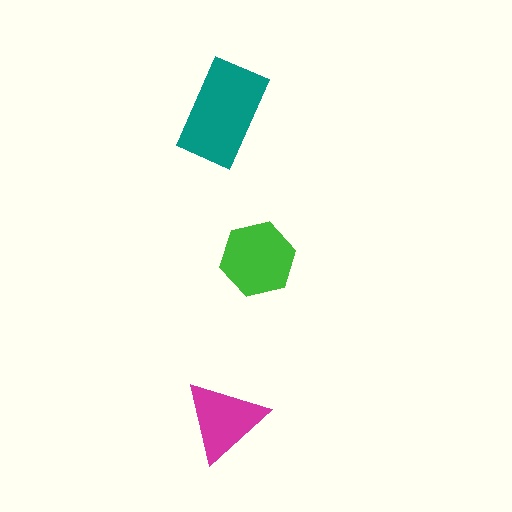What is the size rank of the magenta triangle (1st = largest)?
3rd.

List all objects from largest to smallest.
The teal rectangle, the green hexagon, the magenta triangle.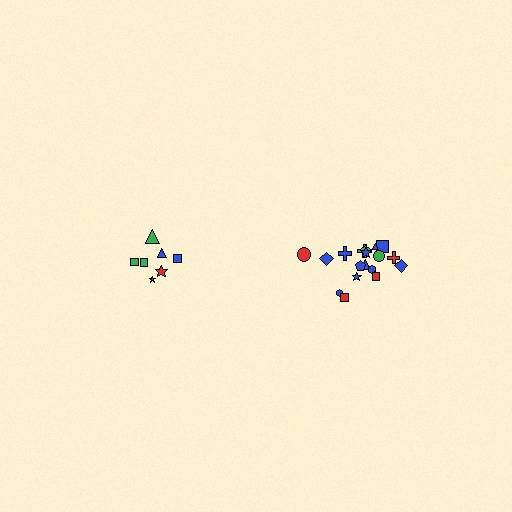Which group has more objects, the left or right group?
The right group.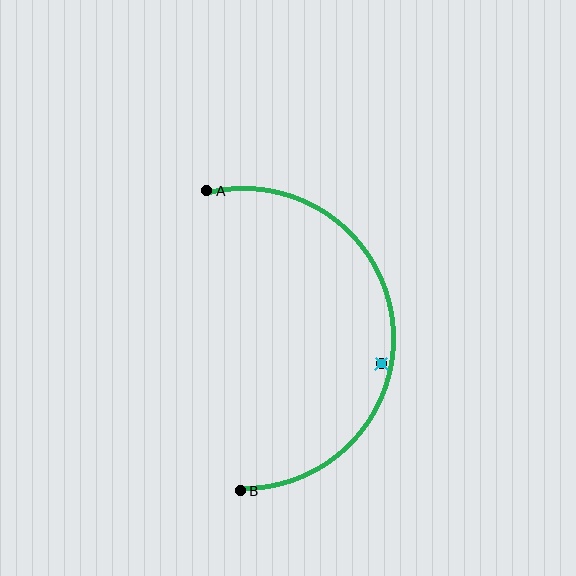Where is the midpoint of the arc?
The arc midpoint is the point on the curve farthest from the straight line joining A and B. It sits to the right of that line.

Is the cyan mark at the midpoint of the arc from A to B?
No — the cyan mark does not lie on the arc at all. It sits slightly inside the curve.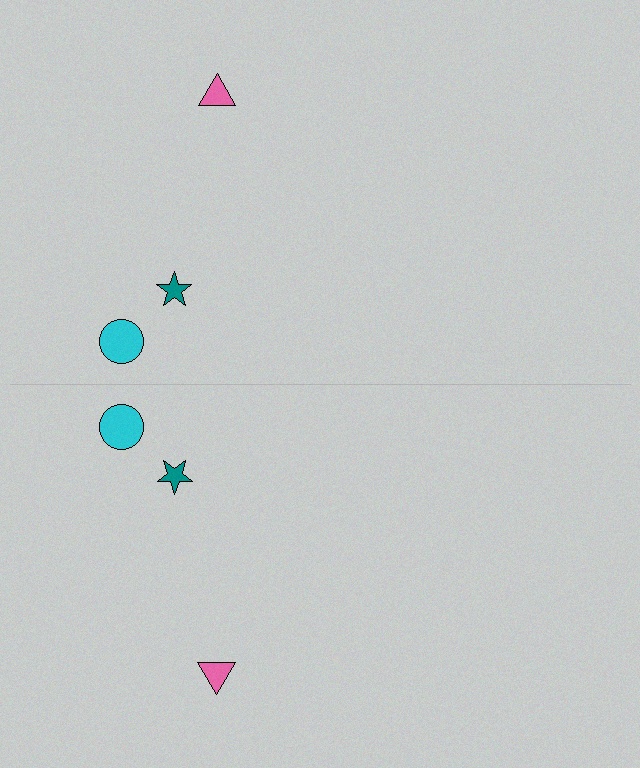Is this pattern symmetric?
Yes, this pattern has bilateral (reflection) symmetry.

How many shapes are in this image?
There are 6 shapes in this image.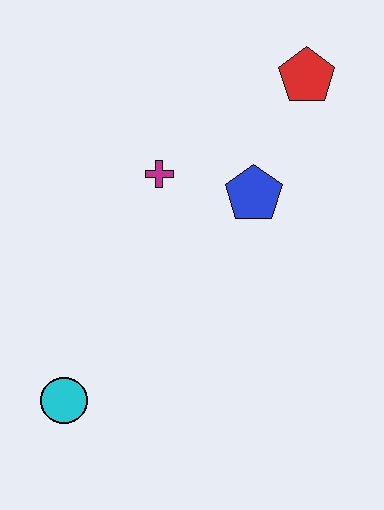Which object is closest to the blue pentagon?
The magenta cross is closest to the blue pentagon.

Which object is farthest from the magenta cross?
The cyan circle is farthest from the magenta cross.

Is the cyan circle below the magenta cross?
Yes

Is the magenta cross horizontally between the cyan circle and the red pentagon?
Yes